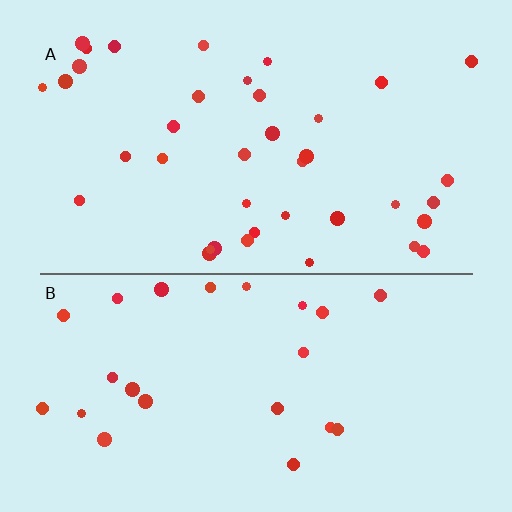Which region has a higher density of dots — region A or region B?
A (the top).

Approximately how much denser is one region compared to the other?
Approximately 1.6× — region A over region B.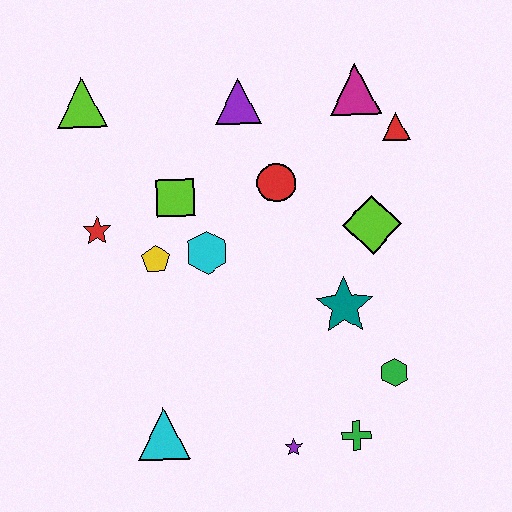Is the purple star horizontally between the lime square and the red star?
No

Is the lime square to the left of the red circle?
Yes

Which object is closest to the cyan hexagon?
The yellow pentagon is closest to the cyan hexagon.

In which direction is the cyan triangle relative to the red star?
The cyan triangle is below the red star.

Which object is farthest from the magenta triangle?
The cyan triangle is farthest from the magenta triangle.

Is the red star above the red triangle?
No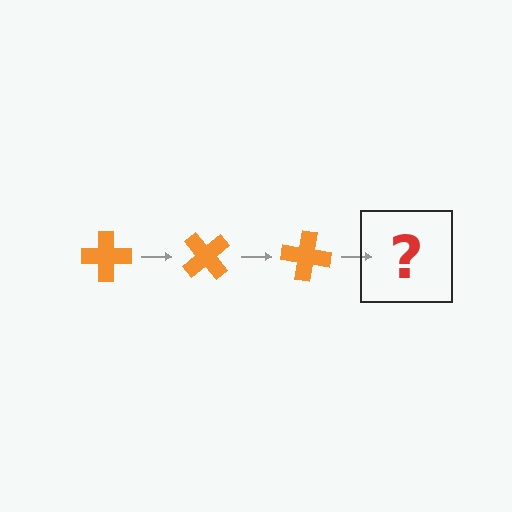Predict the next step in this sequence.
The next step is an orange cross rotated 150 degrees.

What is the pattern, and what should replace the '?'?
The pattern is that the cross rotates 50 degrees each step. The '?' should be an orange cross rotated 150 degrees.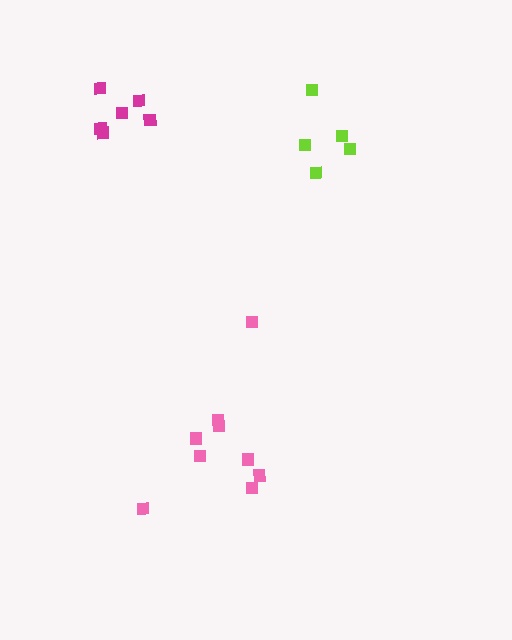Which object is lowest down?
The pink cluster is bottommost.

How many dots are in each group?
Group 1: 6 dots, Group 2: 9 dots, Group 3: 5 dots (20 total).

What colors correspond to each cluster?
The clusters are colored: magenta, pink, lime.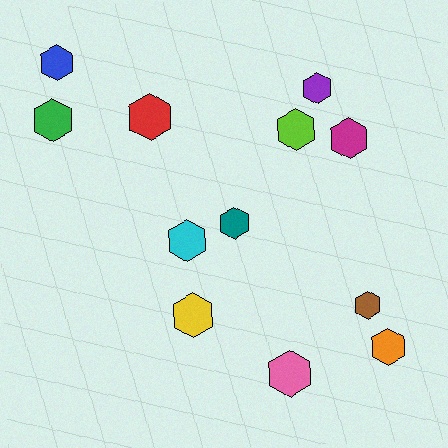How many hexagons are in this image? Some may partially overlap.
There are 12 hexagons.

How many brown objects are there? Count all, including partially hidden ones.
There is 1 brown object.